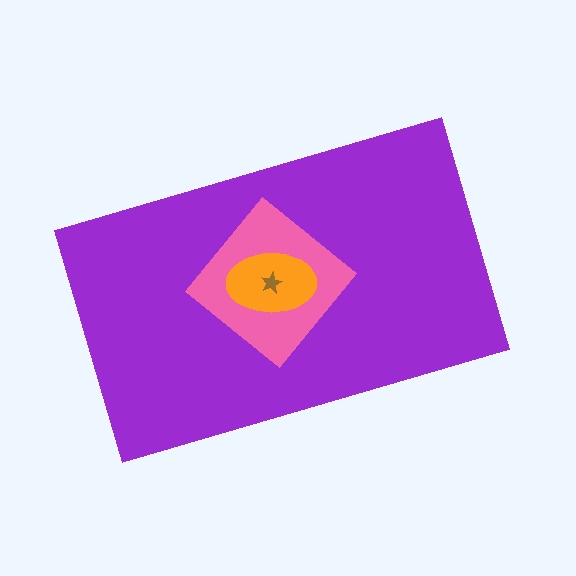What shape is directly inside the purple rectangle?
The pink diamond.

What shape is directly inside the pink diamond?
The orange ellipse.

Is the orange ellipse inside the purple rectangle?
Yes.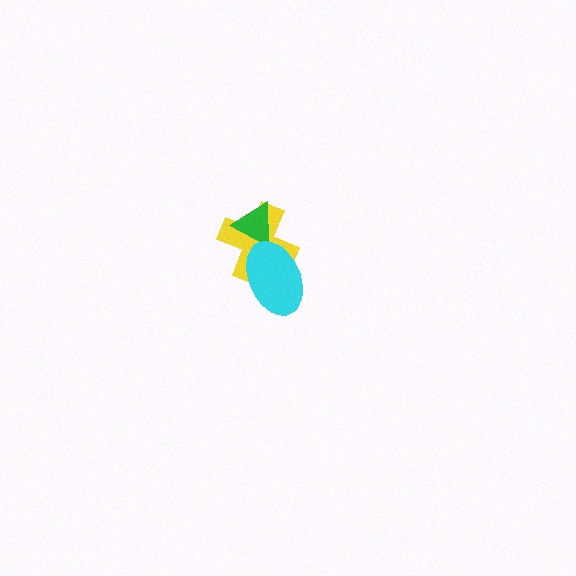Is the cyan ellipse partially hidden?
No, no other shape covers it.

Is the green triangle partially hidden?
Yes, it is partially covered by another shape.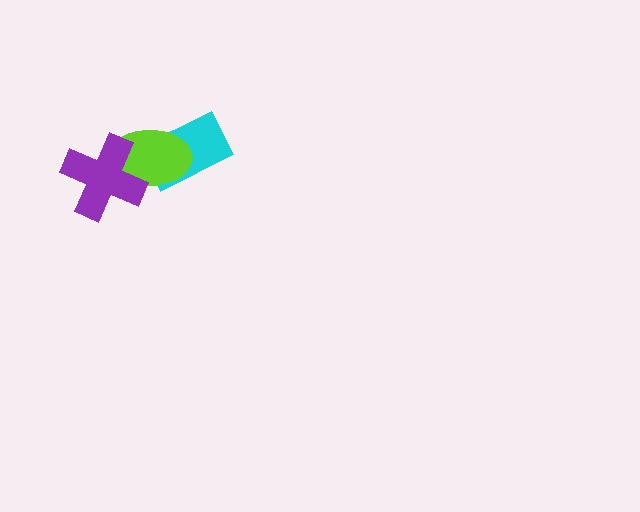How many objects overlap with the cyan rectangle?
1 object overlaps with the cyan rectangle.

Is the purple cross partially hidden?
No, no other shape covers it.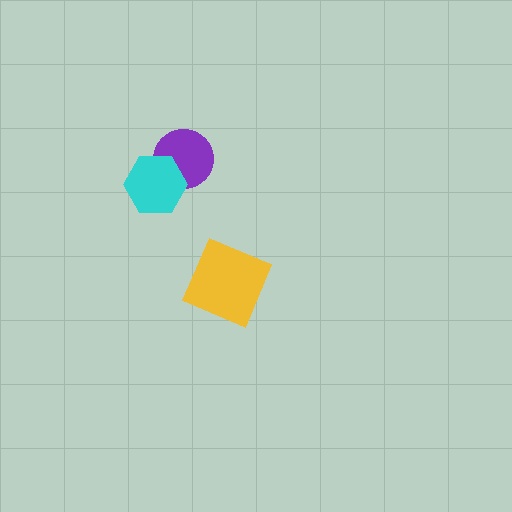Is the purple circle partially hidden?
Yes, it is partially covered by another shape.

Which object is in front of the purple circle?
The cyan hexagon is in front of the purple circle.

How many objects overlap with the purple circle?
1 object overlaps with the purple circle.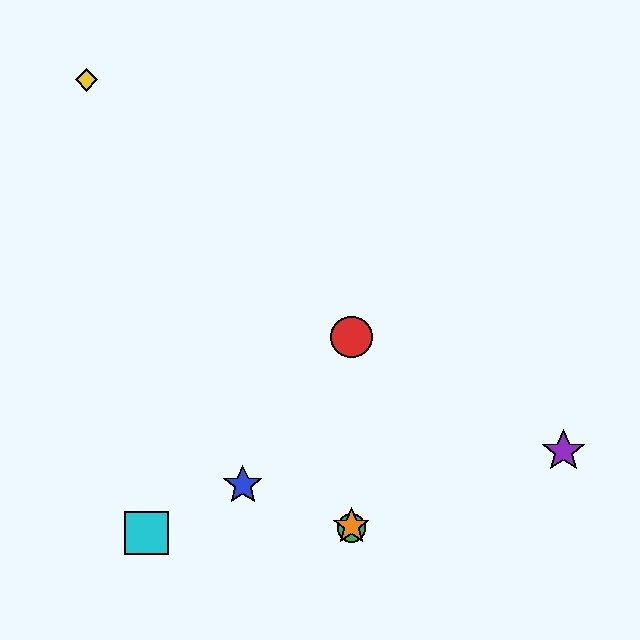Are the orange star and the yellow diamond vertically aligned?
No, the orange star is at x≈351 and the yellow diamond is at x≈87.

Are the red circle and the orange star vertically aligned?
Yes, both are at x≈351.